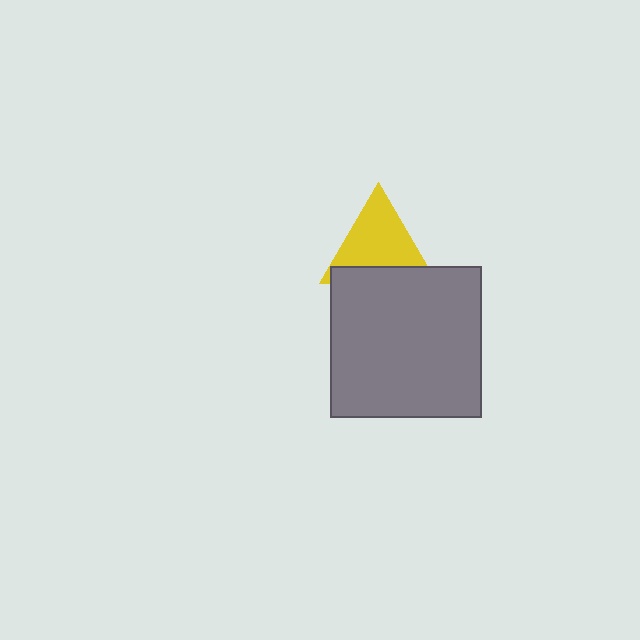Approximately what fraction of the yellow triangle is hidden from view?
Roughly 31% of the yellow triangle is hidden behind the gray square.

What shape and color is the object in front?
The object in front is a gray square.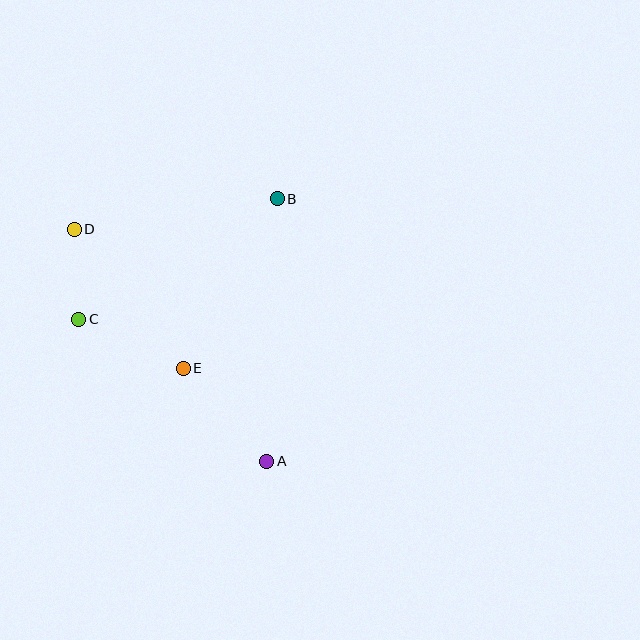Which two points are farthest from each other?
Points A and D are farthest from each other.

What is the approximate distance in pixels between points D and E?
The distance between D and E is approximately 177 pixels.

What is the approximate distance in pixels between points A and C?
The distance between A and C is approximately 236 pixels.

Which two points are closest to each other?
Points C and D are closest to each other.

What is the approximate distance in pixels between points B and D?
The distance between B and D is approximately 205 pixels.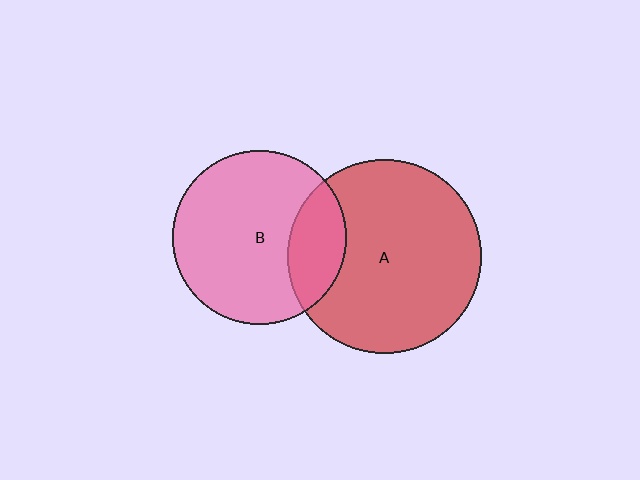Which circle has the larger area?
Circle A (red).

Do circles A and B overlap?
Yes.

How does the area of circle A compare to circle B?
Approximately 1.2 times.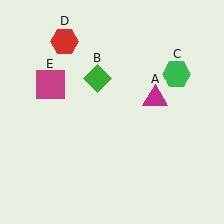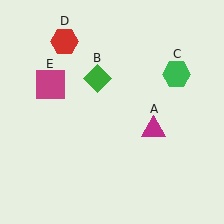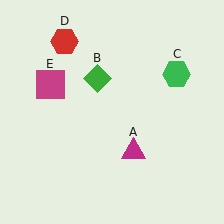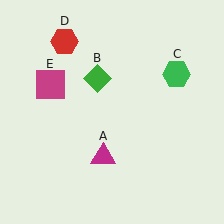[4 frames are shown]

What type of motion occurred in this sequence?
The magenta triangle (object A) rotated clockwise around the center of the scene.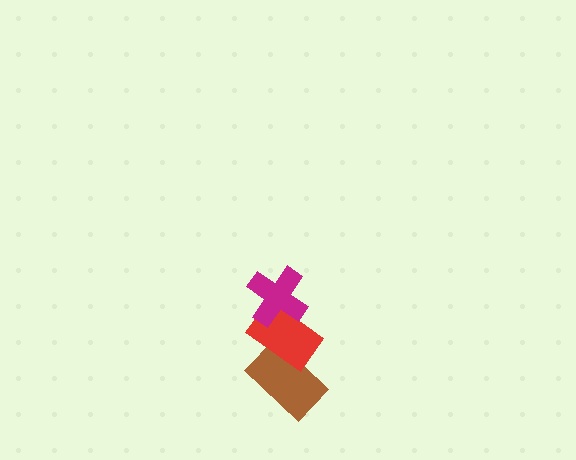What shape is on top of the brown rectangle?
The red rectangle is on top of the brown rectangle.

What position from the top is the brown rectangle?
The brown rectangle is 3rd from the top.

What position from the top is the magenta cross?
The magenta cross is 1st from the top.